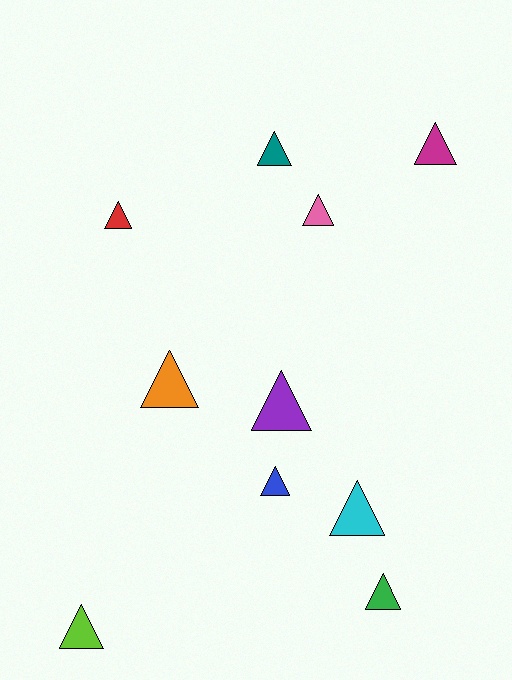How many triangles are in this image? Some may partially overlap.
There are 10 triangles.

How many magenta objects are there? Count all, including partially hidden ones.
There is 1 magenta object.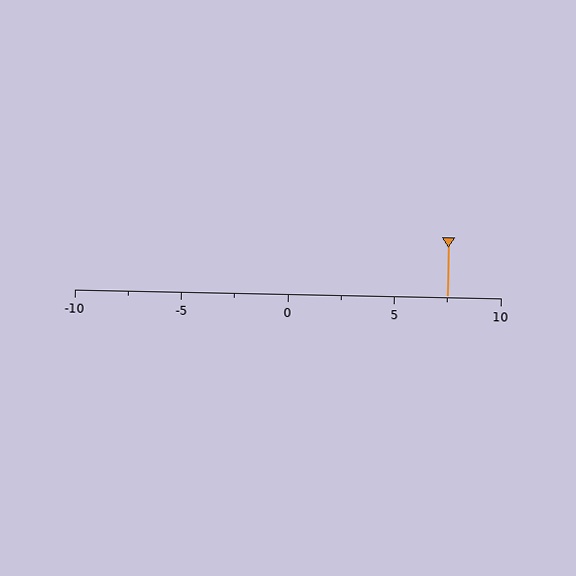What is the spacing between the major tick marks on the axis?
The major ticks are spaced 5 apart.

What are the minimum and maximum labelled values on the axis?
The axis runs from -10 to 10.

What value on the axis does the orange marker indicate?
The marker indicates approximately 7.5.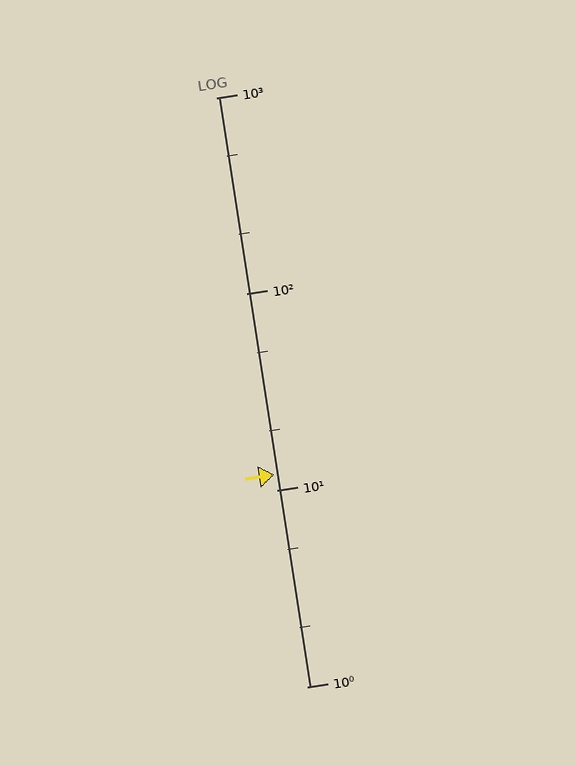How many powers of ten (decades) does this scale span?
The scale spans 3 decades, from 1 to 1000.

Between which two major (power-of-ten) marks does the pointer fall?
The pointer is between 10 and 100.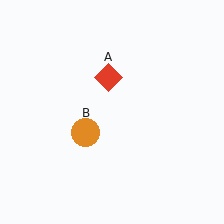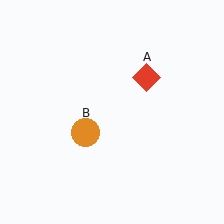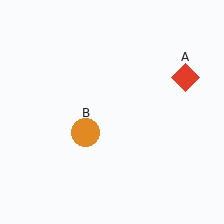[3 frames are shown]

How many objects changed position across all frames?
1 object changed position: red diamond (object A).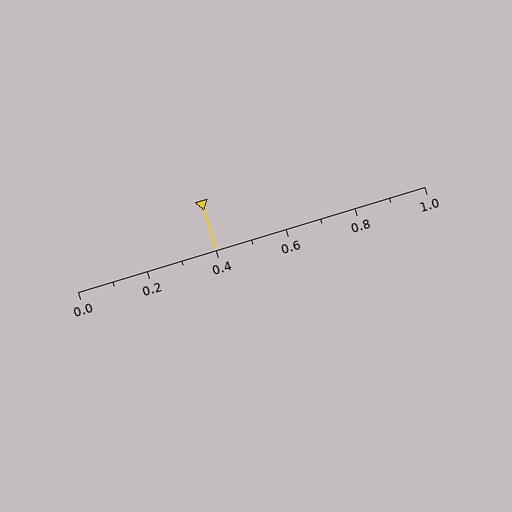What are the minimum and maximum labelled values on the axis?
The axis runs from 0.0 to 1.0.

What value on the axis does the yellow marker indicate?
The marker indicates approximately 0.4.